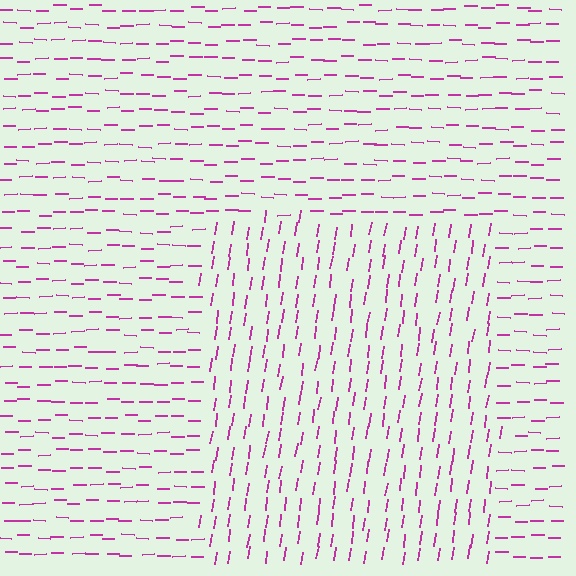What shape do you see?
I see a rectangle.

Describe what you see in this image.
The image is filled with small magenta line segments. A rectangle region in the image has lines oriented differently from the surrounding lines, creating a visible texture boundary.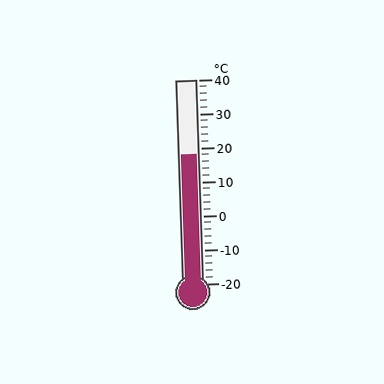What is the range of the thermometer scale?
The thermometer scale ranges from -20°C to 40°C.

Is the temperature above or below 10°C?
The temperature is above 10°C.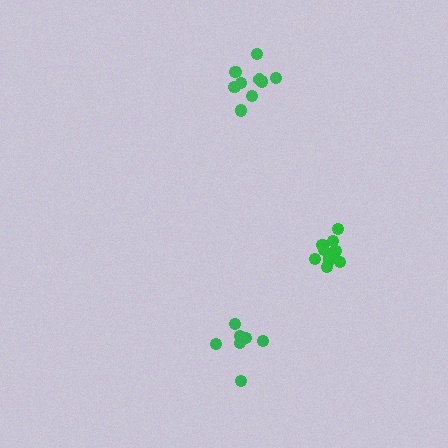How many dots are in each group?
Group 1: 12 dots, Group 2: 10 dots, Group 3: 7 dots (29 total).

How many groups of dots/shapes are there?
There are 3 groups.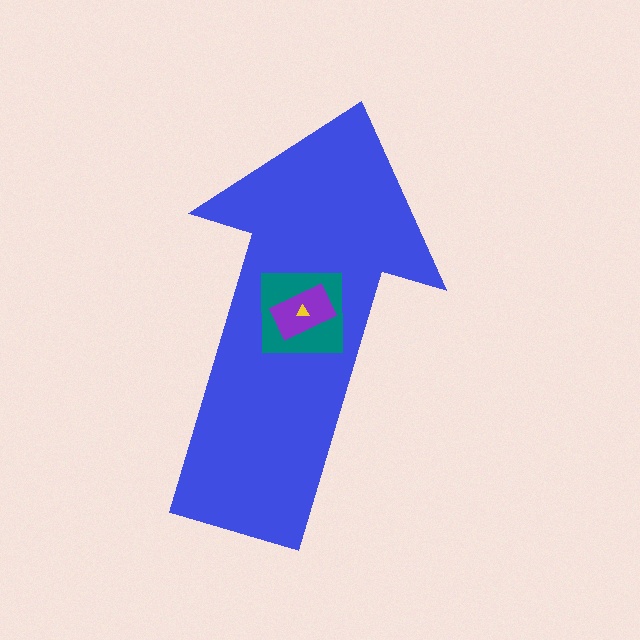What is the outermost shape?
The blue arrow.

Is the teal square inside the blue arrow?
Yes.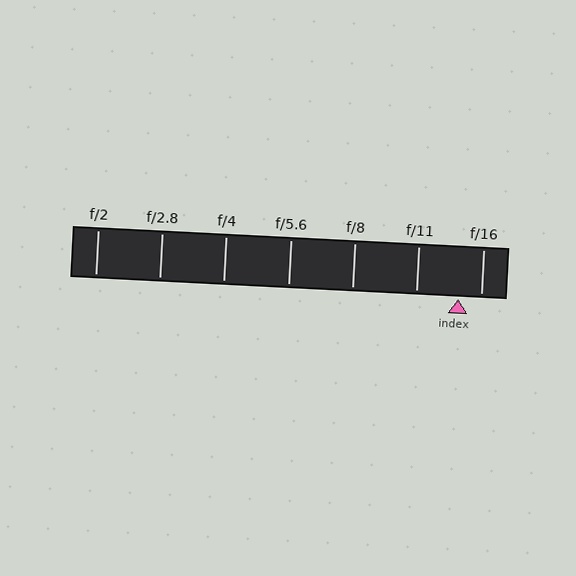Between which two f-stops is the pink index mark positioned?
The index mark is between f/11 and f/16.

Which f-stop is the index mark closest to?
The index mark is closest to f/16.